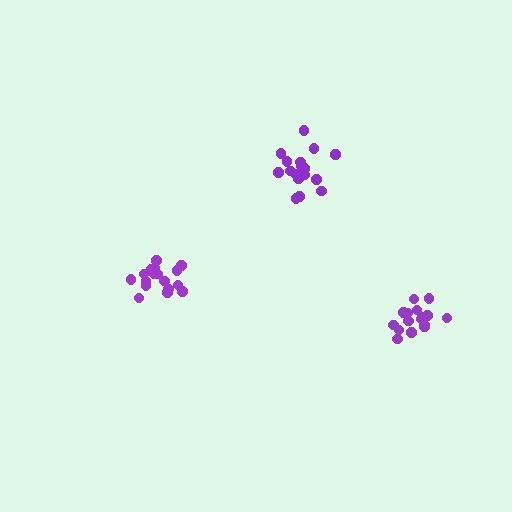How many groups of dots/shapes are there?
There are 3 groups.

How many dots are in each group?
Group 1: 17 dots, Group 2: 16 dots, Group 3: 20 dots (53 total).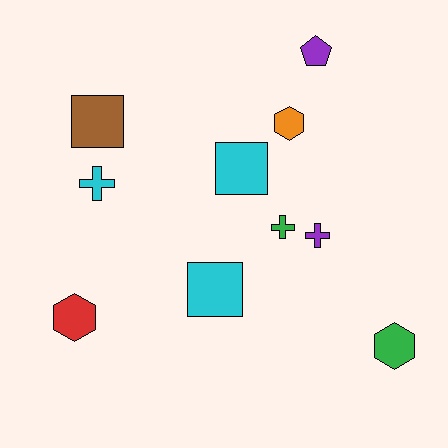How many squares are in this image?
There are 3 squares.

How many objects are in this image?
There are 10 objects.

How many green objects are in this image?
There are 2 green objects.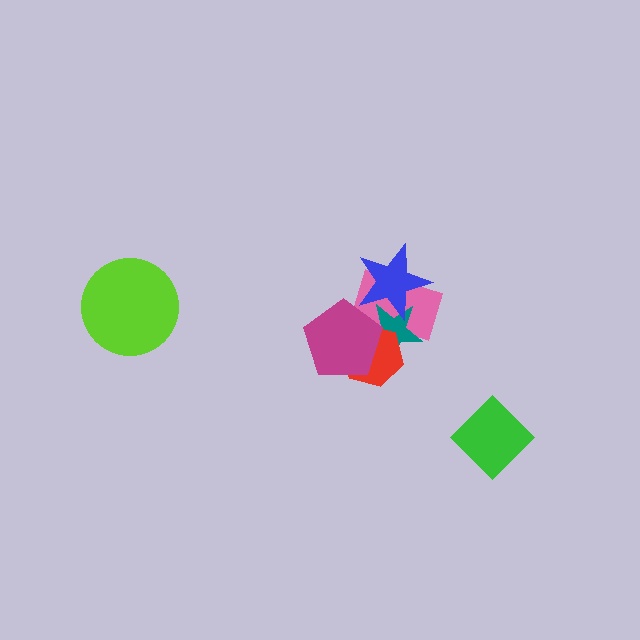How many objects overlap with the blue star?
2 objects overlap with the blue star.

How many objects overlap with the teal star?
4 objects overlap with the teal star.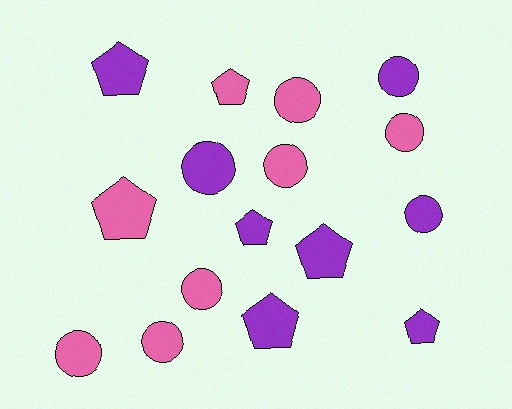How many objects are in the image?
There are 16 objects.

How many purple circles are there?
There are 3 purple circles.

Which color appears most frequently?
Pink, with 8 objects.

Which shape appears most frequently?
Circle, with 9 objects.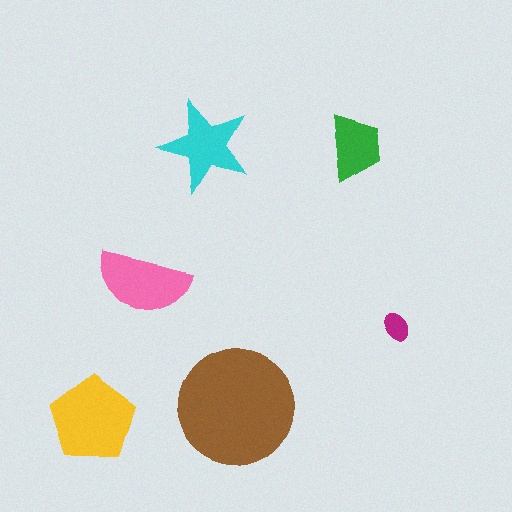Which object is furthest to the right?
The magenta ellipse is rightmost.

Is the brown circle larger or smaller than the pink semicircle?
Larger.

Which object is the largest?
The brown circle.